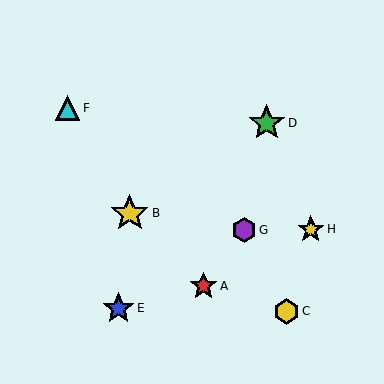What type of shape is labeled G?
Shape G is a purple hexagon.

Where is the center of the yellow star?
The center of the yellow star is at (130, 213).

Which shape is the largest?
The yellow star (labeled B) is the largest.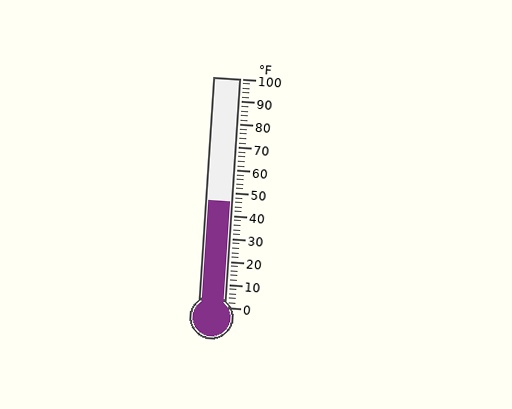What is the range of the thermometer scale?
The thermometer scale ranges from 0°F to 100°F.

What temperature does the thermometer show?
The thermometer shows approximately 46°F.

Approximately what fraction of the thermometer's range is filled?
The thermometer is filled to approximately 45% of its range.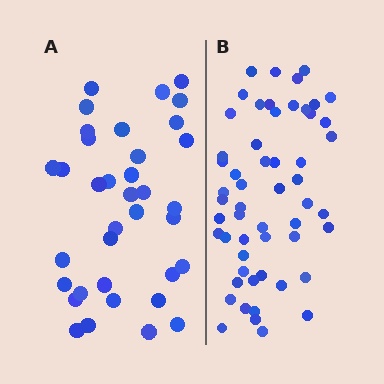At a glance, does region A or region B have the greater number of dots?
Region B (the right region) has more dots.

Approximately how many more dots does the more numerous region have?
Region B has approximately 20 more dots than region A.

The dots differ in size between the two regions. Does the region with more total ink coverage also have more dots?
No. Region A has more total ink coverage because its dots are larger, but region B actually contains more individual dots. Total area can be misleading — the number of items is what matters here.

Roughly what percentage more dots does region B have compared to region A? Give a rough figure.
About 55% more.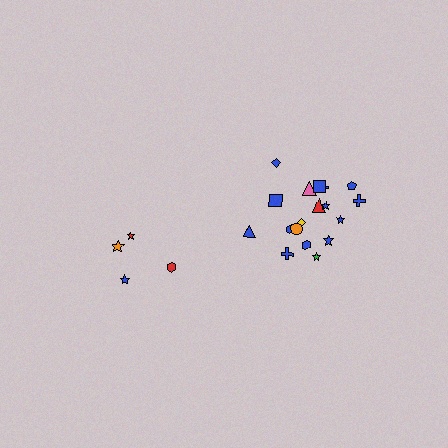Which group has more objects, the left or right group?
The right group.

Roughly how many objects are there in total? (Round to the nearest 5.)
Roughly 20 objects in total.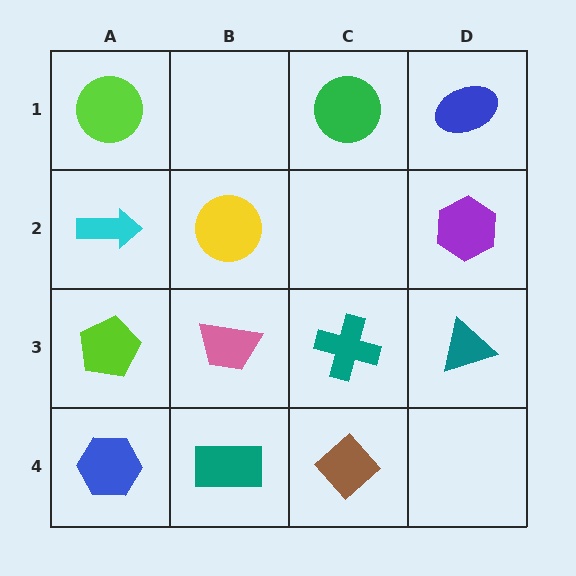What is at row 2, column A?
A cyan arrow.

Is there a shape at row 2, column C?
No, that cell is empty.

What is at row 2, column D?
A purple hexagon.